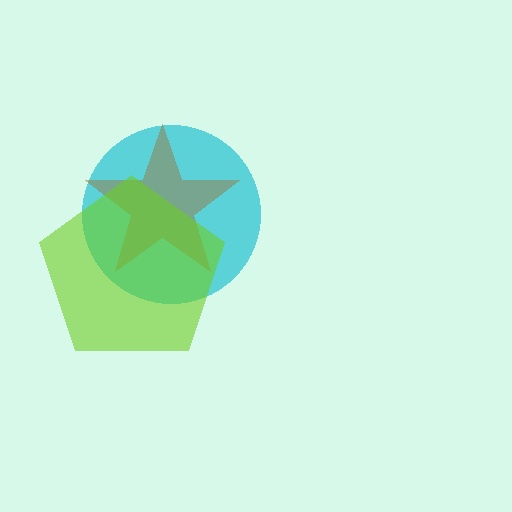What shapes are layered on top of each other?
The layered shapes are: a cyan circle, a brown star, a lime pentagon.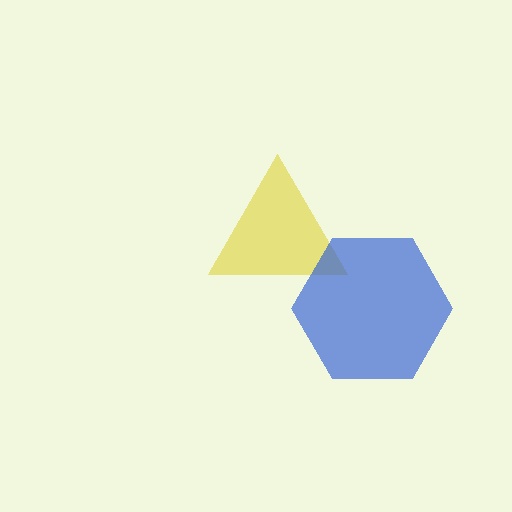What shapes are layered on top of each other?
The layered shapes are: a yellow triangle, a blue hexagon.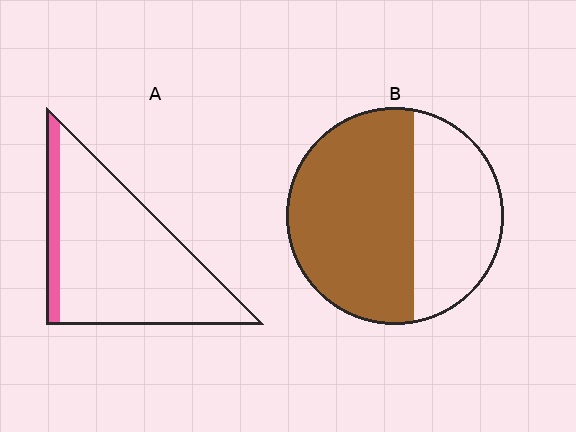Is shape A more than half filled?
No.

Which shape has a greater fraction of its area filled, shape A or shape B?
Shape B.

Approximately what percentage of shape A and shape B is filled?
A is approximately 10% and B is approximately 60%.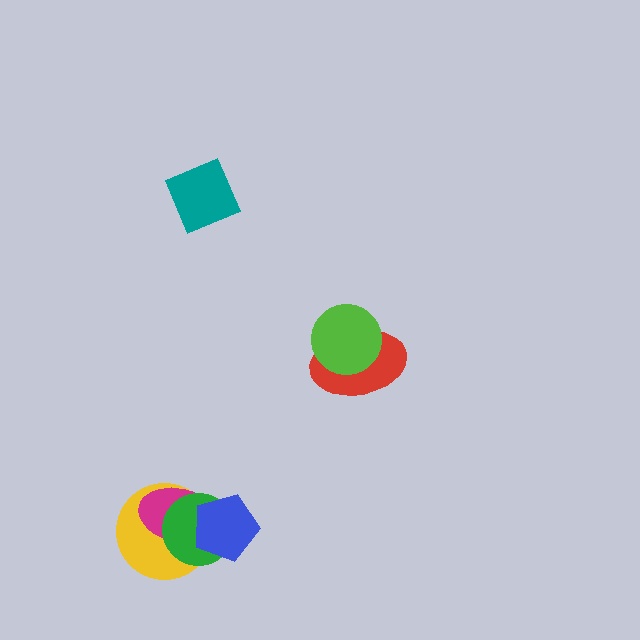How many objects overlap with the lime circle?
1 object overlaps with the lime circle.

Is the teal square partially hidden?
No, no other shape covers it.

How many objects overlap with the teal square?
0 objects overlap with the teal square.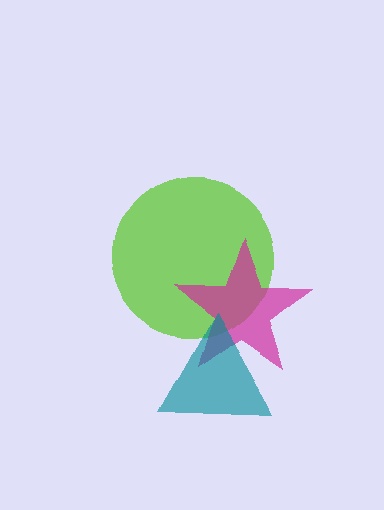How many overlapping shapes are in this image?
There are 3 overlapping shapes in the image.